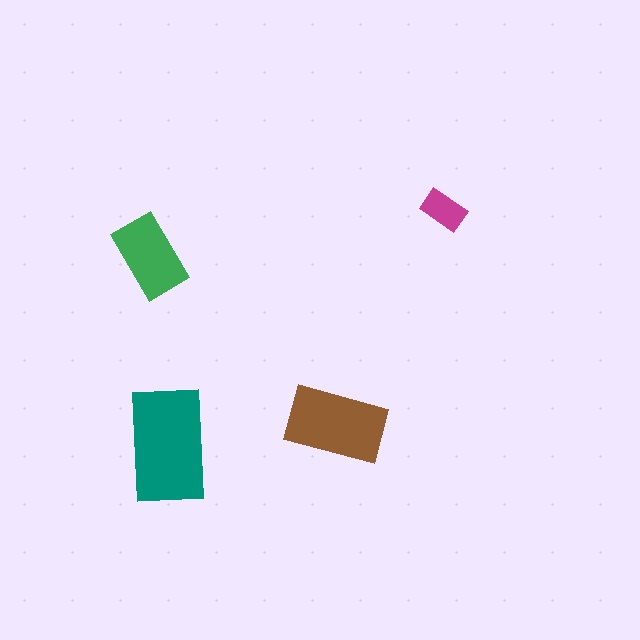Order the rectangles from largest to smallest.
the teal one, the brown one, the green one, the magenta one.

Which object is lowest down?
The teal rectangle is bottommost.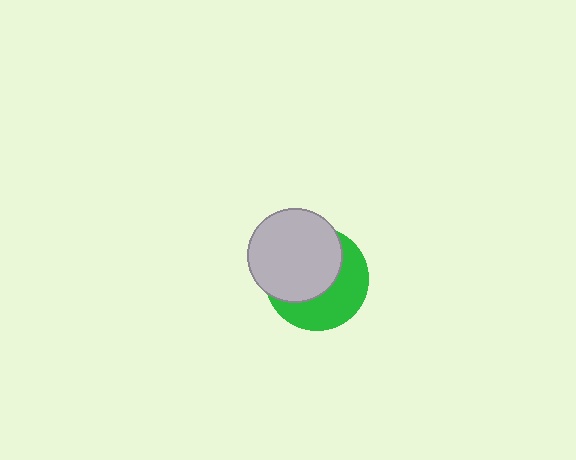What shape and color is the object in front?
The object in front is a light gray circle.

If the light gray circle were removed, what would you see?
You would see the complete green circle.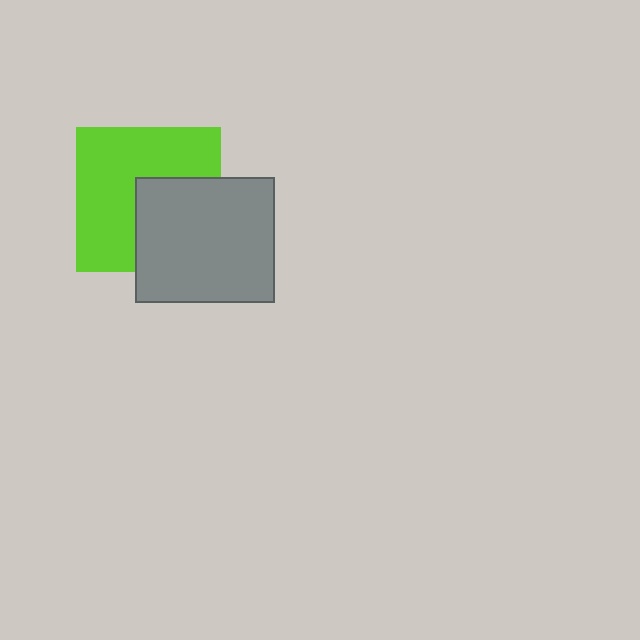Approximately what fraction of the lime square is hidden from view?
Roughly 38% of the lime square is hidden behind the gray rectangle.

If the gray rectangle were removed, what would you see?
You would see the complete lime square.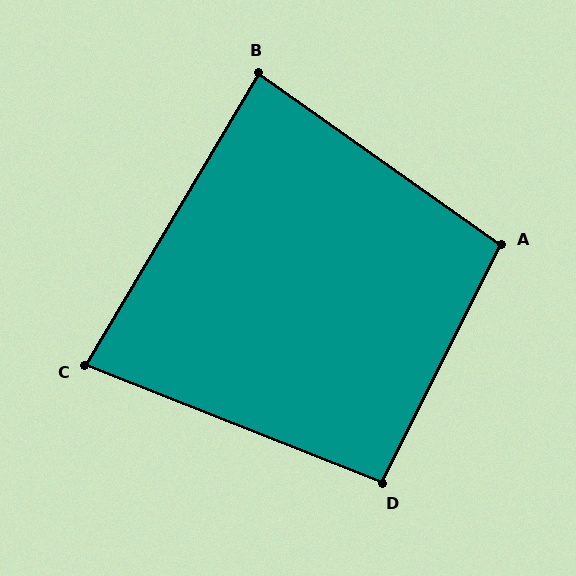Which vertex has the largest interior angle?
A, at approximately 99 degrees.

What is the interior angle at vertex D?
Approximately 95 degrees (approximately right).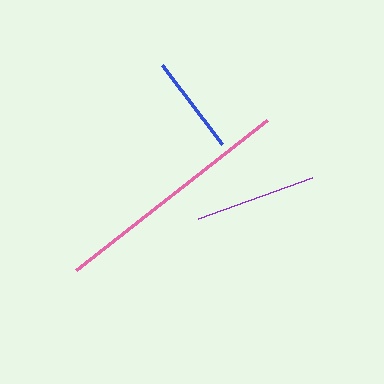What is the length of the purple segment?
The purple segment is approximately 121 pixels long.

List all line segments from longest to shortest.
From longest to shortest: pink, purple, blue.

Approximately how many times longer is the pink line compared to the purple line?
The pink line is approximately 2.0 times the length of the purple line.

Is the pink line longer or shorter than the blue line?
The pink line is longer than the blue line.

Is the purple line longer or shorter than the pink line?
The pink line is longer than the purple line.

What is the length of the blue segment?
The blue segment is approximately 99 pixels long.